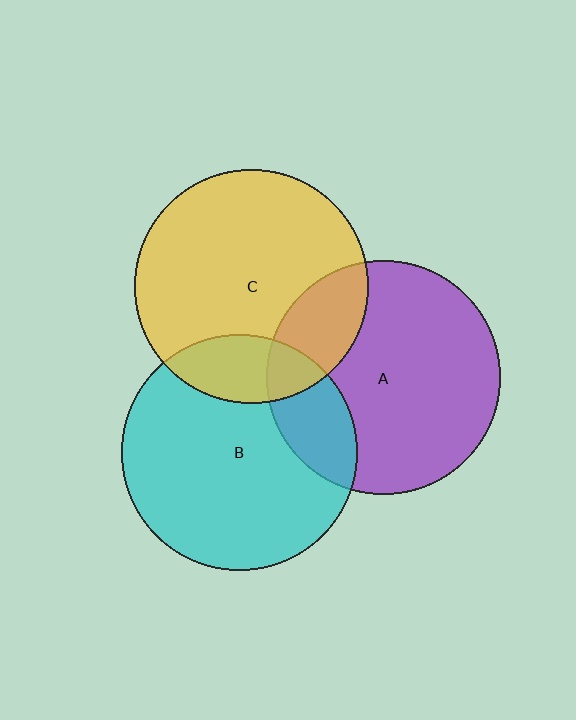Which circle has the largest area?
Circle B (cyan).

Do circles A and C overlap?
Yes.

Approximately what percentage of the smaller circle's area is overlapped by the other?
Approximately 20%.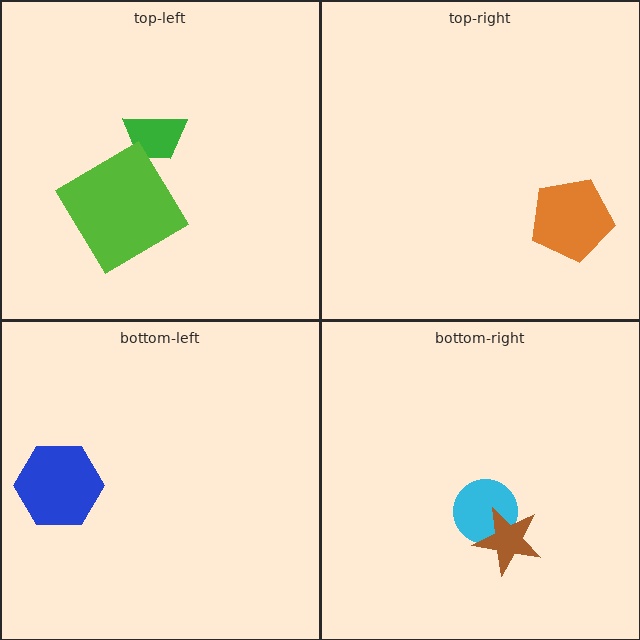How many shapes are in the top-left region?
2.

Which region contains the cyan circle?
The bottom-right region.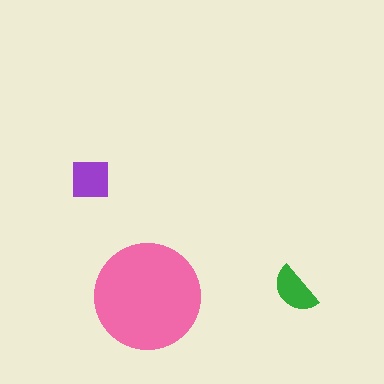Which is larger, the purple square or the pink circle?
The pink circle.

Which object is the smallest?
The green semicircle.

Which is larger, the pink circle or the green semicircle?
The pink circle.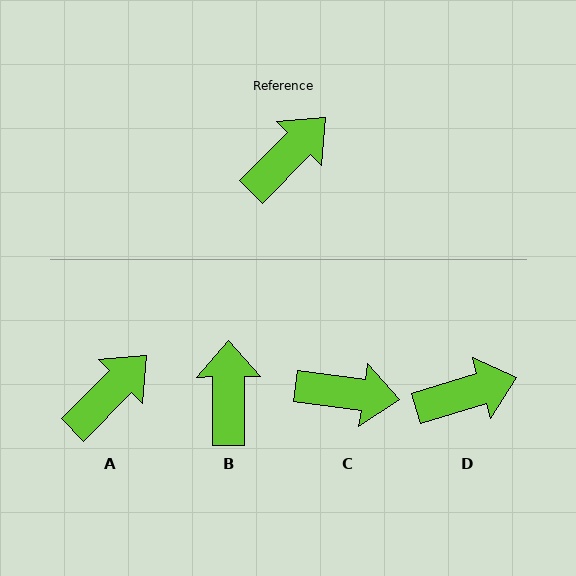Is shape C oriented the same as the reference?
No, it is off by about 53 degrees.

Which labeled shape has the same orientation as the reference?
A.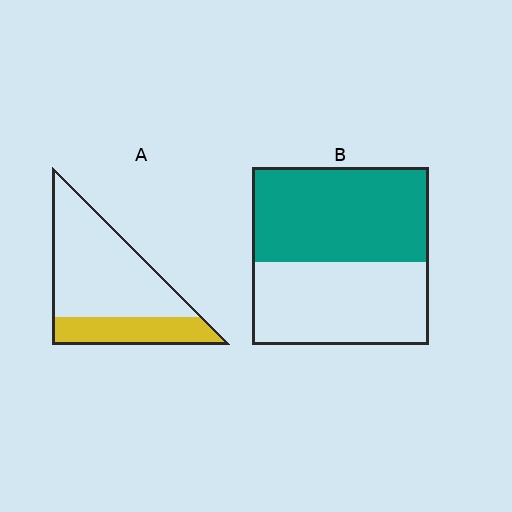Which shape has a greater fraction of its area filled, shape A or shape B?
Shape B.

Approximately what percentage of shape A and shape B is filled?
A is approximately 30% and B is approximately 55%.